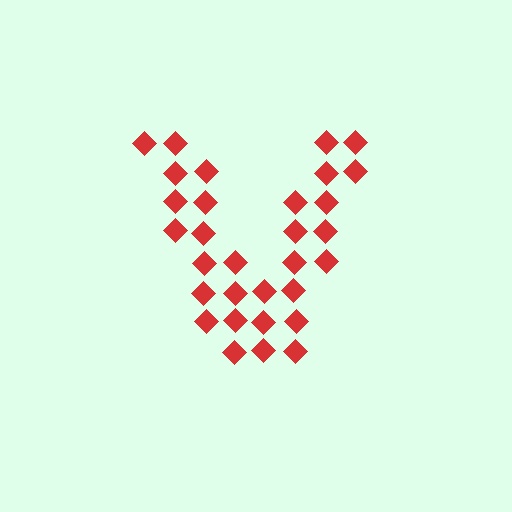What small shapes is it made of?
It is made of small diamonds.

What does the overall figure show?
The overall figure shows the letter V.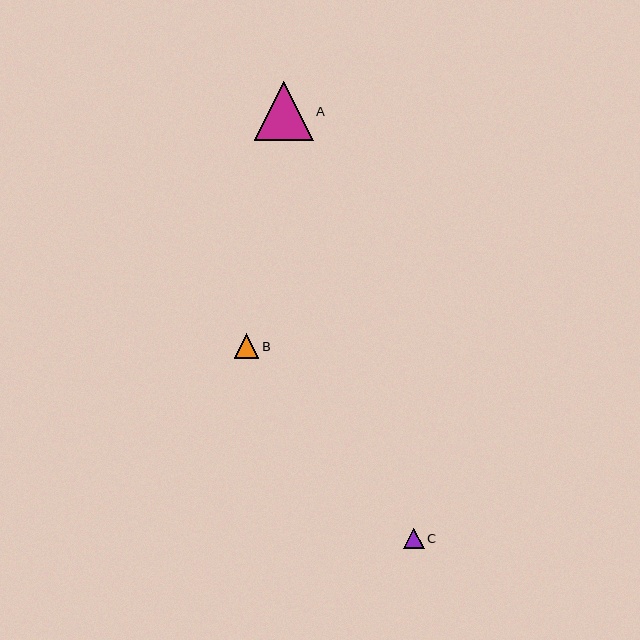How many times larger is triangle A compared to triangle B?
Triangle A is approximately 2.4 times the size of triangle B.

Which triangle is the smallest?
Triangle C is the smallest with a size of approximately 20 pixels.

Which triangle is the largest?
Triangle A is the largest with a size of approximately 59 pixels.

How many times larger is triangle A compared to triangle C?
Triangle A is approximately 2.9 times the size of triangle C.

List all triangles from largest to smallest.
From largest to smallest: A, B, C.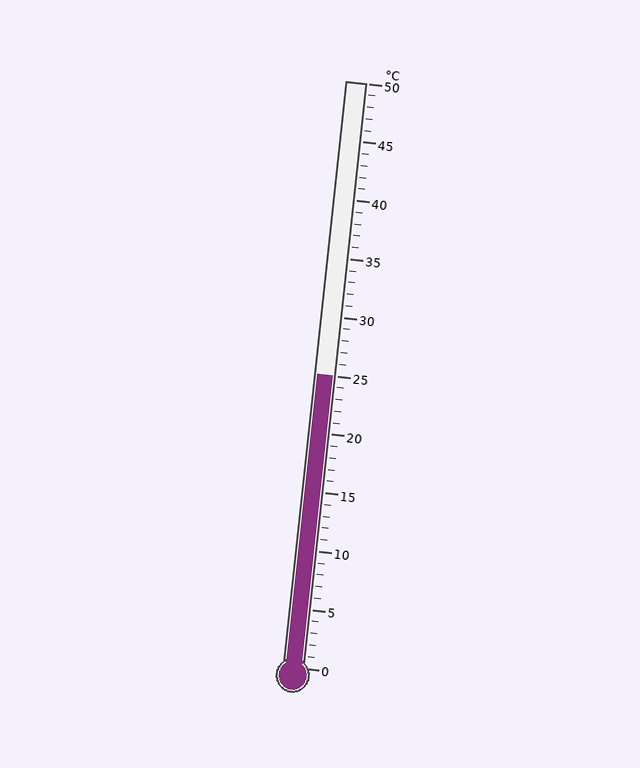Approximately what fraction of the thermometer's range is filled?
The thermometer is filled to approximately 50% of its range.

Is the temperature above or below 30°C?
The temperature is below 30°C.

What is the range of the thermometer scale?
The thermometer scale ranges from 0°C to 50°C.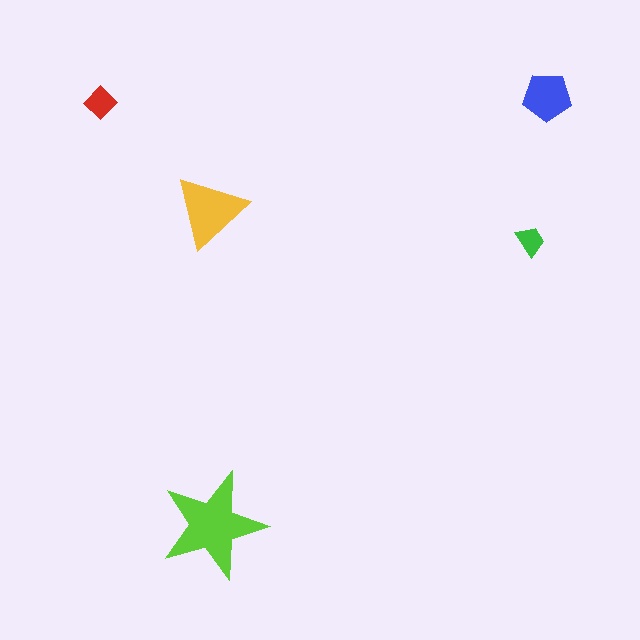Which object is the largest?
The lime star.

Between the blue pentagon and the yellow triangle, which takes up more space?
The yellow triangle.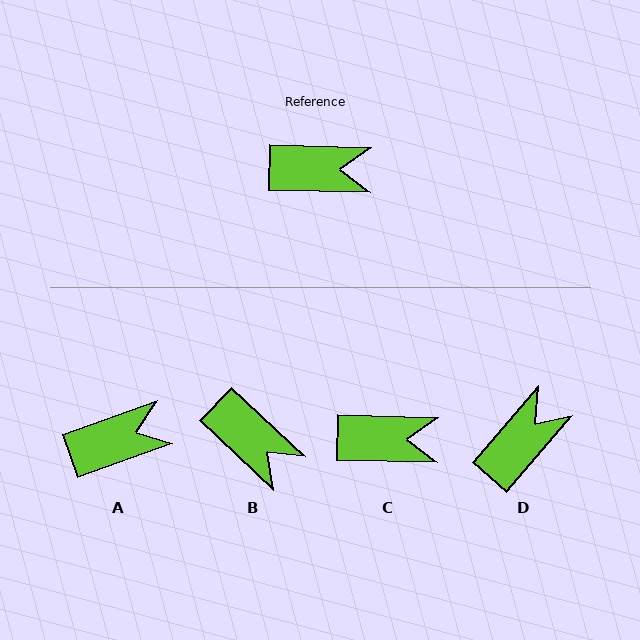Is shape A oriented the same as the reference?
No, it is off by about 21 degrees.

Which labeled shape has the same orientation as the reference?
C.